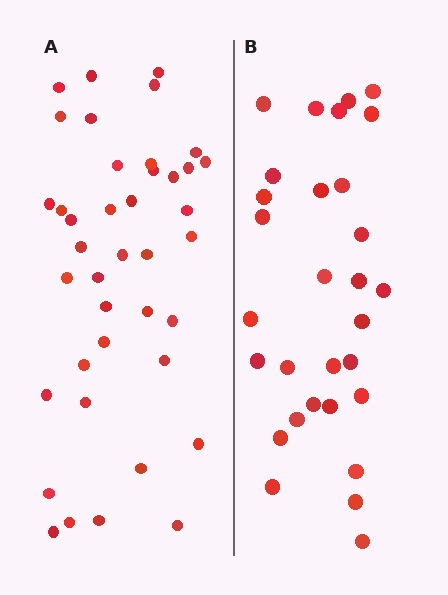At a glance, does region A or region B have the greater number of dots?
Region A (the left region) has more dots.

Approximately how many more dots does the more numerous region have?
Region A has roughly 10 or so more dots than region B.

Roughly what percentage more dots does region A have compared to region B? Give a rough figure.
About 35% more.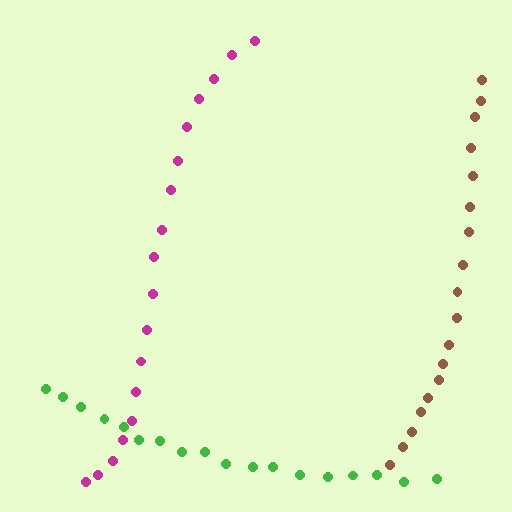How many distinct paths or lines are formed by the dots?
There are 3 distinct paths.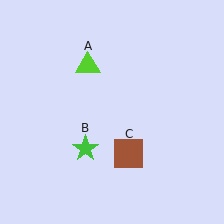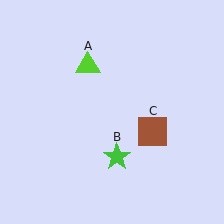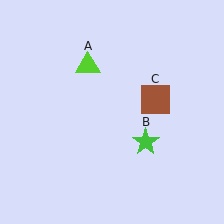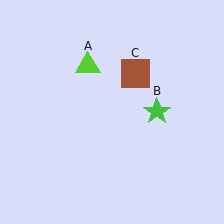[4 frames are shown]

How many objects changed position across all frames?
2 objects changed position: green star (object B), brown square (object C).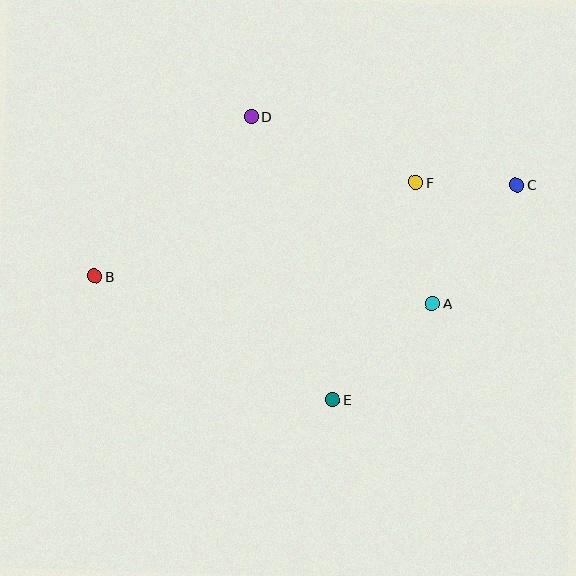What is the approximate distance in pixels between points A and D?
The distance between A and D is approximately 260 pixels.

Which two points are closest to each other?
Points C and F are closest to each other.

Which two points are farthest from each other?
Points B and C are farthest from each other.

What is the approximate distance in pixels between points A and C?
The distance between A and C is approximately 146 pixels.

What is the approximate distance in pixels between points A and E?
The distance between A and E is approximately 139 pixels.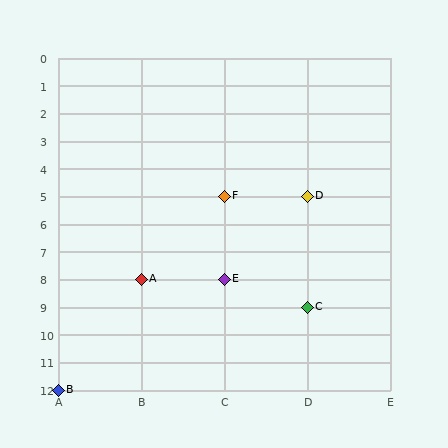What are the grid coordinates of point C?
Point C is at grid coordinates (D, 9).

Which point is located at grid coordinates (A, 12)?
Point B is at (A, 12).